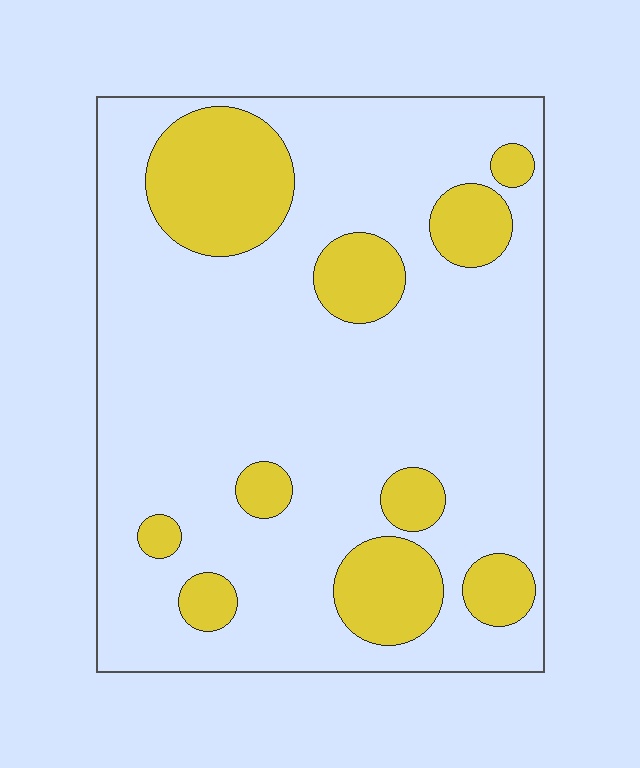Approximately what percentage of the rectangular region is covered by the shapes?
Approximately 20%.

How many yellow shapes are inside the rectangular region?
10.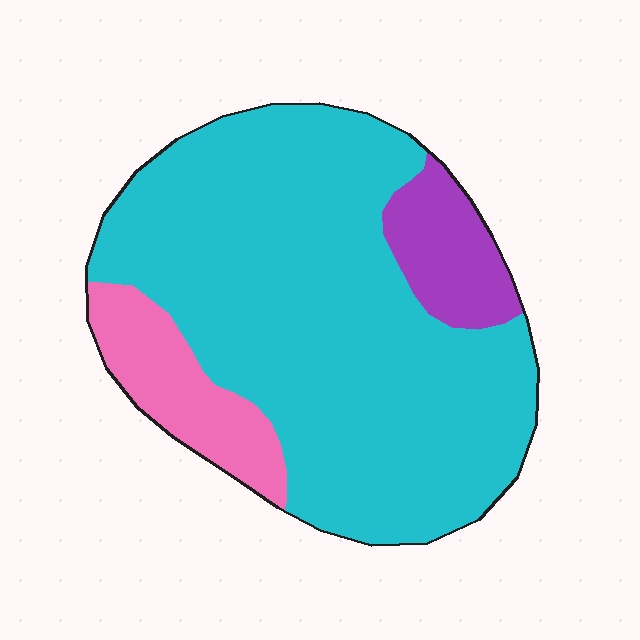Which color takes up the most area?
Cyan, at roughly 80%.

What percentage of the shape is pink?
Pink takes up about one eighth (1/8) of the shape.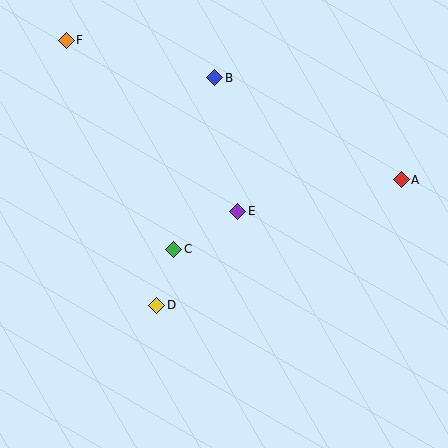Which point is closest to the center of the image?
Point E at (238, 211) is closest to the center.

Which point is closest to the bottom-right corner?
Point A is closest to the bottom-right corner.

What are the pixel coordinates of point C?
Point C is at (174, 249).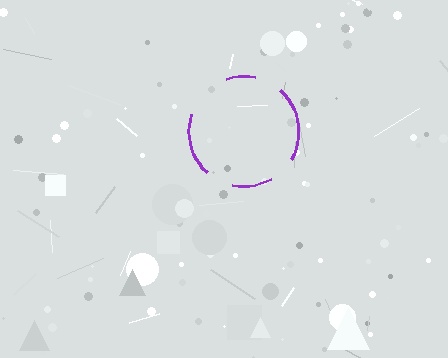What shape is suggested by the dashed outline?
The dashed outline suggests a circle.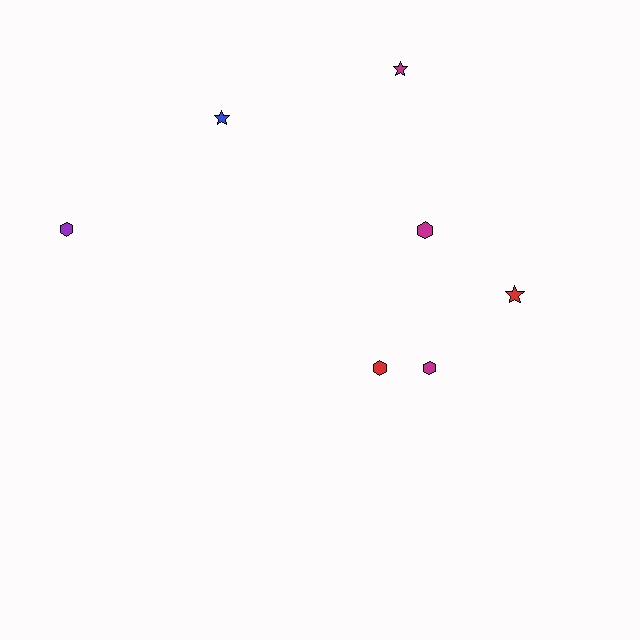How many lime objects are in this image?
There are no lime objects.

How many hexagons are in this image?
There are 4 hexagons.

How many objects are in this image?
There are 7 objects.